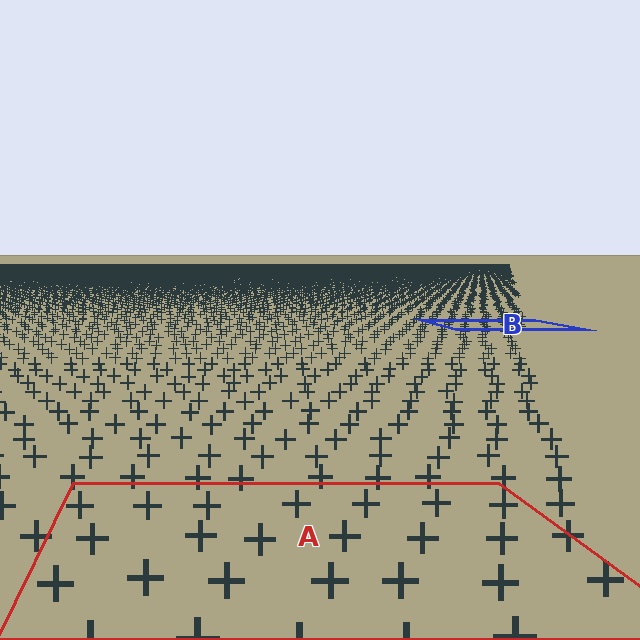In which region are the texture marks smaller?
The texture marks are smaller in region B, because it is farther away.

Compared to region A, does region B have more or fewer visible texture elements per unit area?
Region B has more texture elements per unit area — they are packed more densely because it is farther away.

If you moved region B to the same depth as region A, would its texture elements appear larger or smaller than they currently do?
They would appear larger. At a closer depth, the same texture elements are projected at a bigger on-screen size.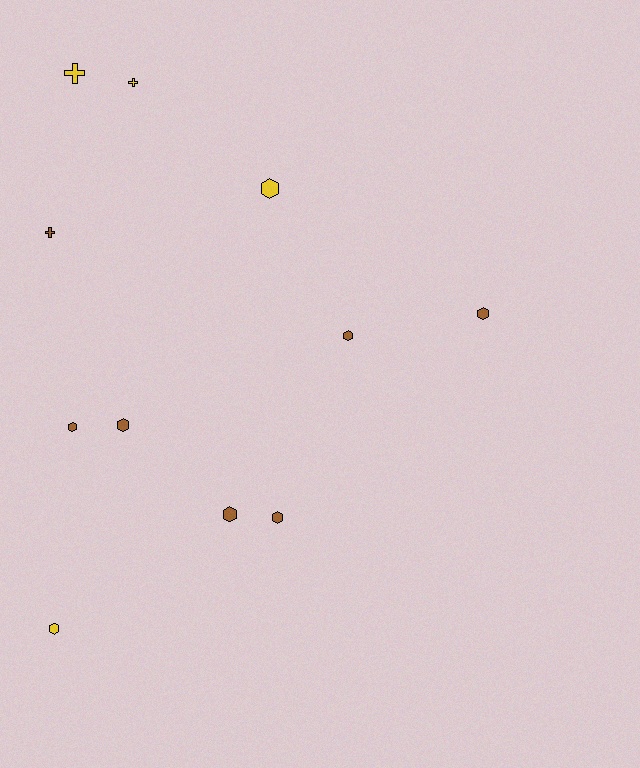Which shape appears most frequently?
Hexagon, with 8 objects.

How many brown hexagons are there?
There are 6 brown hexagons.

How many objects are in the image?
There are 11 objects.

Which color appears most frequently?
Brown, with 7 objects.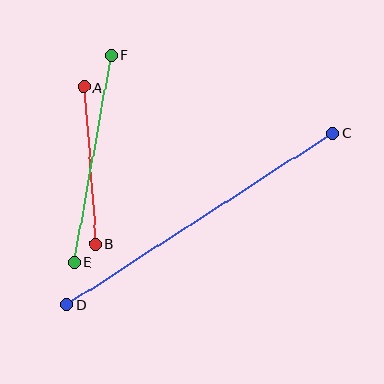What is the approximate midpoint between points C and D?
The midpoint is at approximately (200, 219) pixels.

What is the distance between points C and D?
The distance is approximately 316 pixels.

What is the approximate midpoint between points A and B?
The midpoint is at approximately (90, 166) pixels.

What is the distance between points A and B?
The distance is approximately 157 pixels.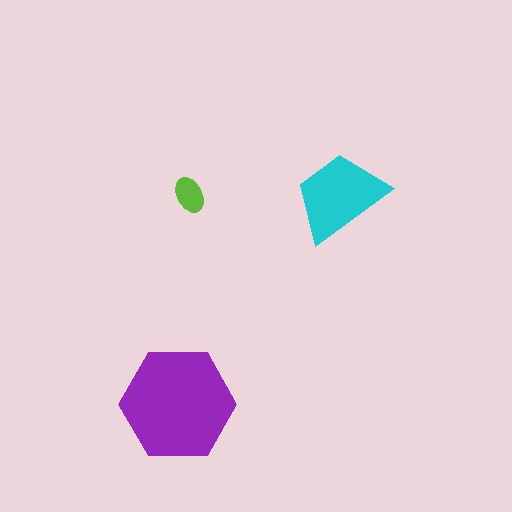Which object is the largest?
The purple hexagon.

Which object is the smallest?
The lime ellipse.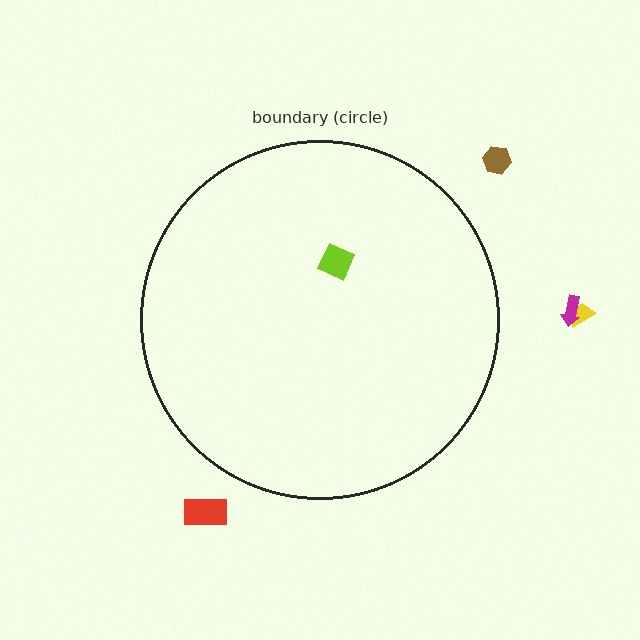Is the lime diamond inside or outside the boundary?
Inside.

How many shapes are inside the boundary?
1 inside, 4 outside.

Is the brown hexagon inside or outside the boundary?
Outside.